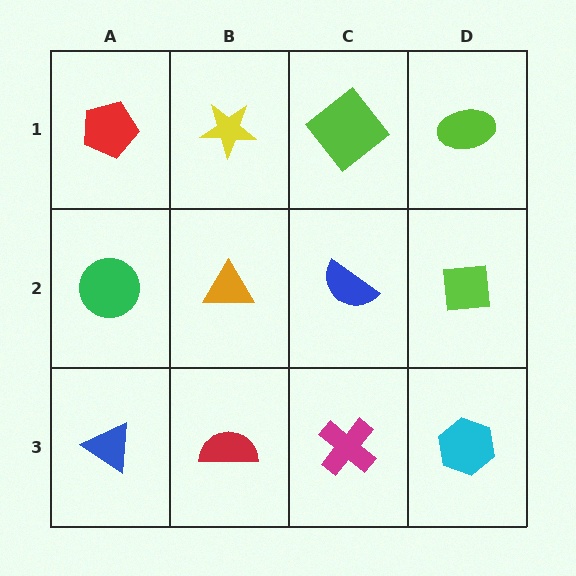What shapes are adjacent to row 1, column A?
A green circle (row 2, column A), a yellow star (row 1, column B).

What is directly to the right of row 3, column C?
A cyan hexagon.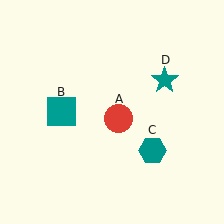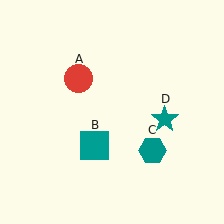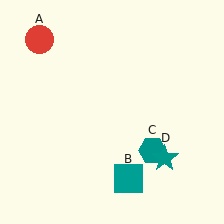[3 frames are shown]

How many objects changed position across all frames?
3 objects changed position: red circle (object A), teal square (object B), teal star (object D).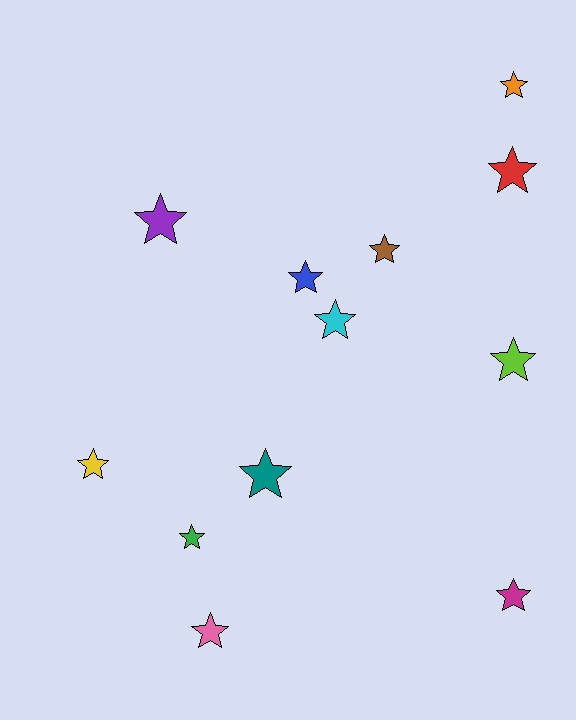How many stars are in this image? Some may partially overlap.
There are 12 stars.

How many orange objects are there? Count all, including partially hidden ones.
There is 1 orange object.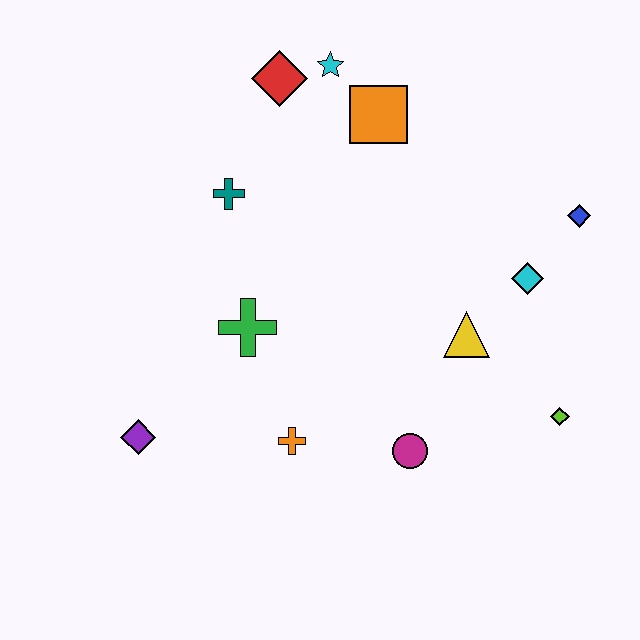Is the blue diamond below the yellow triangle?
No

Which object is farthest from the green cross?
The blue diamond is farthest from the green cross.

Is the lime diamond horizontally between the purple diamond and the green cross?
No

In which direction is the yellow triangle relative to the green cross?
The yellow triangle is to the right of the green cross.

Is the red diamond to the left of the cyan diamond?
Yes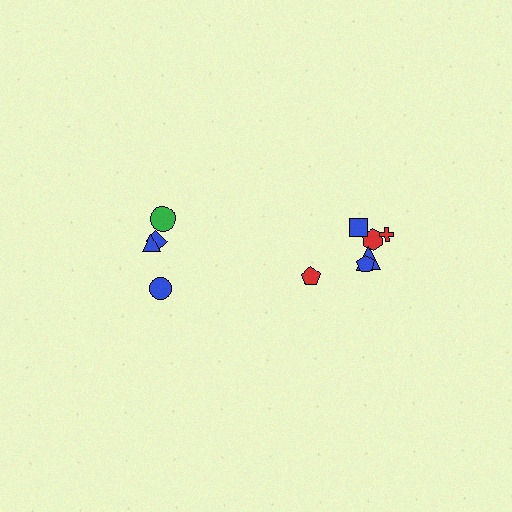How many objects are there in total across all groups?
There are 10 objects.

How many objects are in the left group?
There are 4 objects.